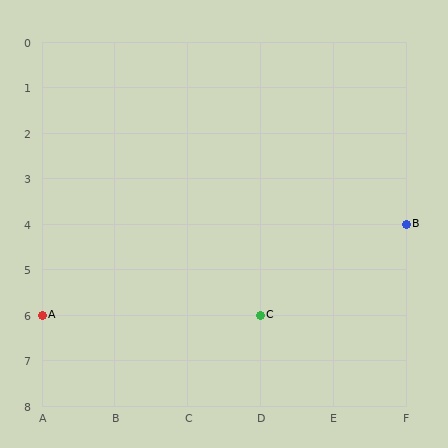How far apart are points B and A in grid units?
Points B and A are 5 columns and 2 rows apart (about 5.4 grid units diagonally).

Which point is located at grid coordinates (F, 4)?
Point B is at (F, 4).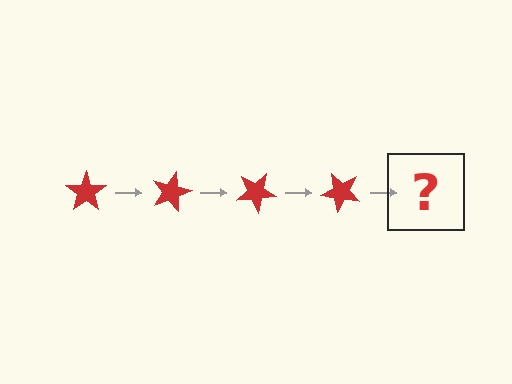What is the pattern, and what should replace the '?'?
The pattern is that the star rotates 15 degrees each step. The '?' should be a red star rotated 60 degrees.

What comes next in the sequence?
The next element should be a red star rotated 60 degrees.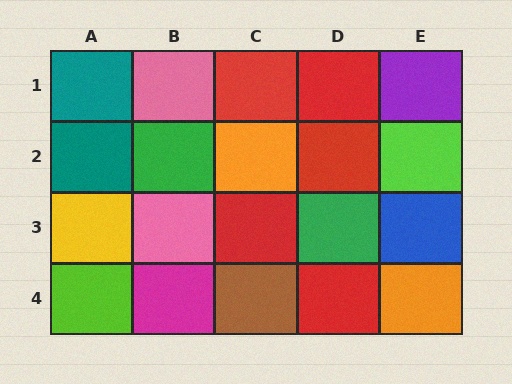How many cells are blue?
1 cell is blue.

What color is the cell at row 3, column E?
Blue.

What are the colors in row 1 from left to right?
Teal, pink, red, red, purple.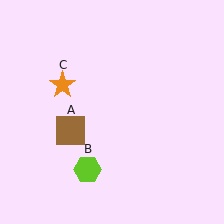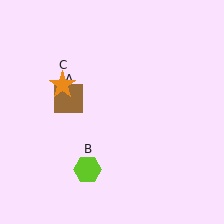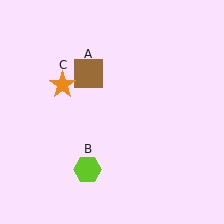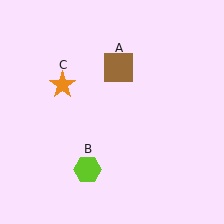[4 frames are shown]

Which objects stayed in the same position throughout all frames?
Lime hexagon (object B) and orange star (object C) remained stationary.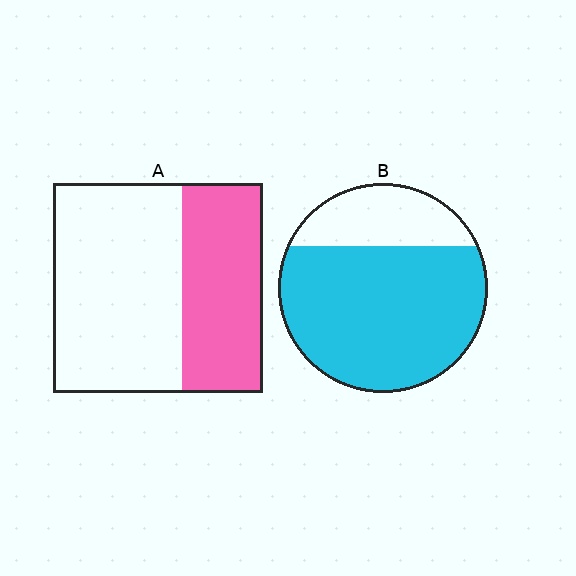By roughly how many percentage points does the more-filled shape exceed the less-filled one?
By roughly 35 percentage points (B over A).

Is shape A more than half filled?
No.